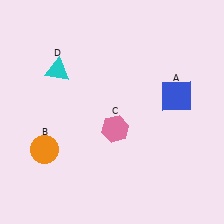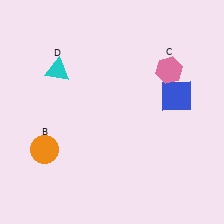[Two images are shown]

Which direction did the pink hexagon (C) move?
The pink hexagon (C) moved up.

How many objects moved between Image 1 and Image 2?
1 object moved between the two images.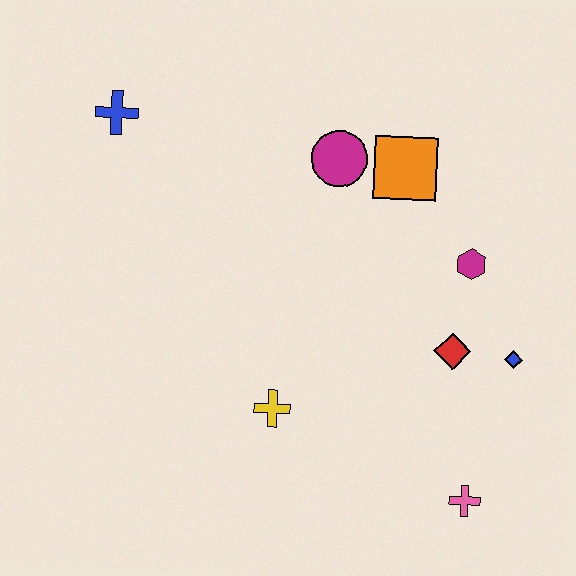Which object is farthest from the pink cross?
The blue cross is farthest from the pink cross.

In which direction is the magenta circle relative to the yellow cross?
The magenta circle is above the yellow cross.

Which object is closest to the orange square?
The magenta circle is closest to the orange square.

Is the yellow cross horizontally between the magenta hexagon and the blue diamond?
No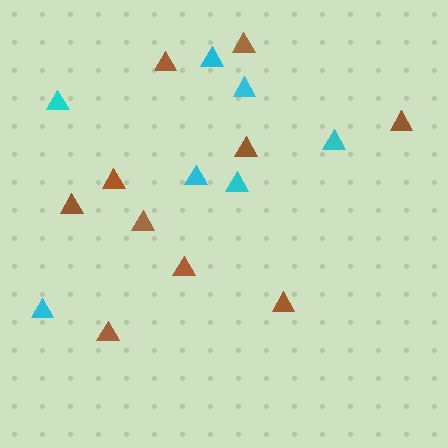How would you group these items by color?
There are 2 groups: one group of brown triangles (10) and one group of cyan triangles (7).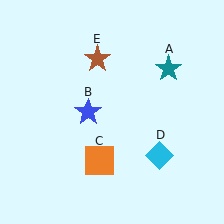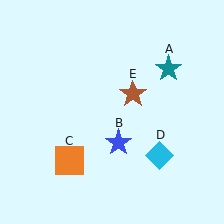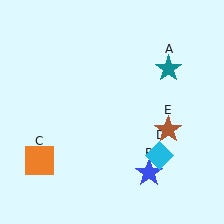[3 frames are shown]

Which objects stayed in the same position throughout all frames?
Teal star (object A) and cyan diamond (object D) remained stationary.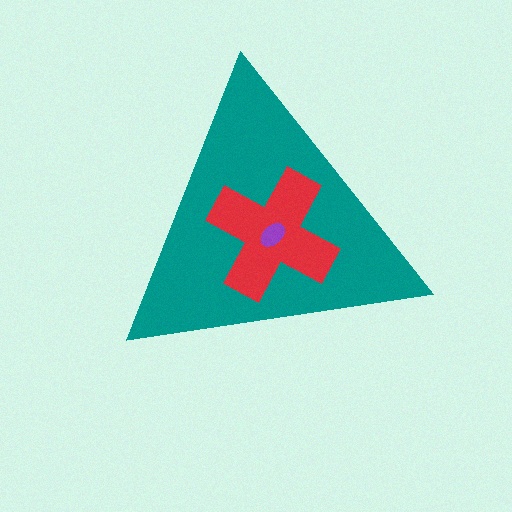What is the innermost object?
The purple ellipse.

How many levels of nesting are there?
3.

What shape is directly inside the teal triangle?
The red cross.